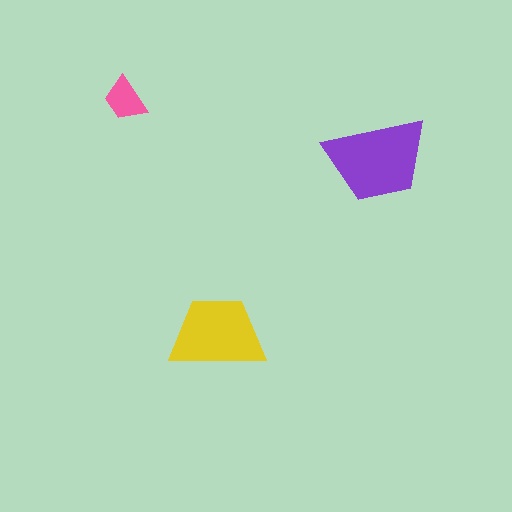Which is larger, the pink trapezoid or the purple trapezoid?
The purple one.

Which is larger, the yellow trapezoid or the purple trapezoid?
The purple one.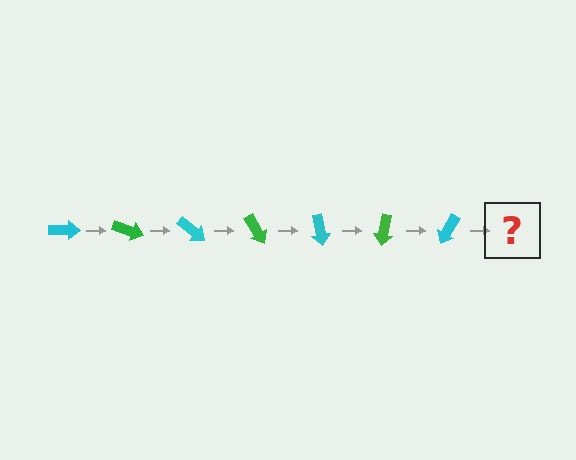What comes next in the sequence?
The next element should be a green arrow, rotated 140 degrees from the start.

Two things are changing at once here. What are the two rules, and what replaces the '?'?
The two rules are that it rotates 20 degrees each step and the color cycles through cyan and green. The '?' should be a green arrow, rotated 140 degrees from the start.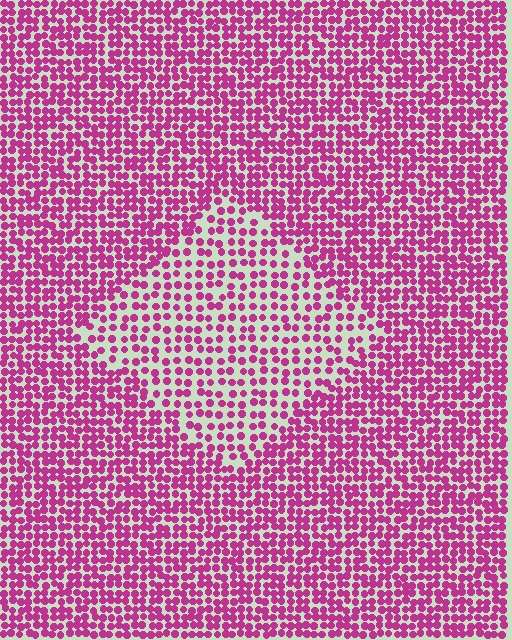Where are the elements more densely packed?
The elements are more densely packed outside the diamond boundary.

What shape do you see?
I see a diamond.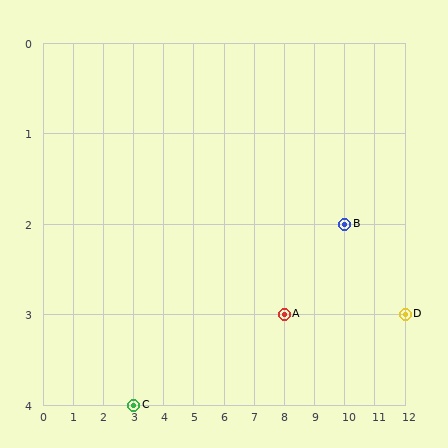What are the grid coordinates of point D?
Point D is at grid coordinates (12, 3).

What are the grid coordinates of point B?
Point B is at grid coordinates (10, 2).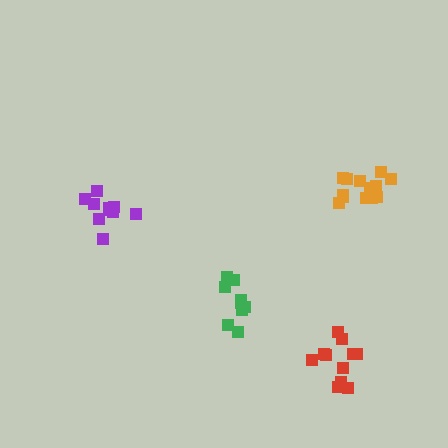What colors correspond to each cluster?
The clusters are colored: orange, green, purple, red.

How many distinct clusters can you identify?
There are 4 distinct clusters.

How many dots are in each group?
Group 1: 14 dots, Group 2: 9 dots, Group 3: 10 dots, Group 4: 11 dots (44 total).